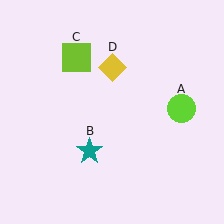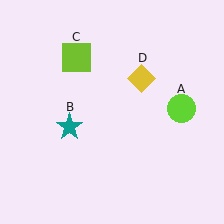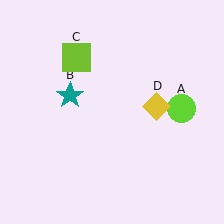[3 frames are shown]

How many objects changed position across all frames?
2 objects changed position: teal star (object B), yellow diamond (object D).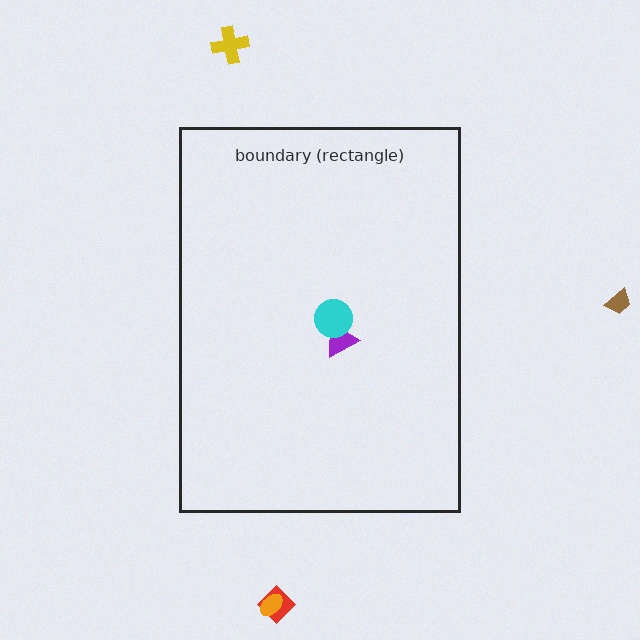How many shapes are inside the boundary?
2 inside, 4 outside.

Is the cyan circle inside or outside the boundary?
Inside.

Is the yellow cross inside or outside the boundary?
Outside.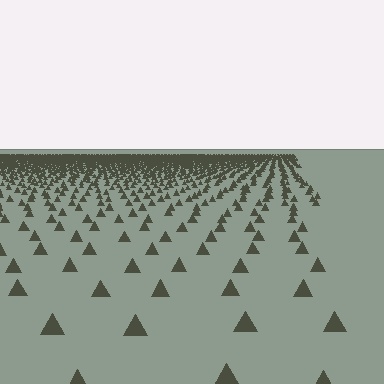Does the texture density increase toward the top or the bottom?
Density increases toward the top.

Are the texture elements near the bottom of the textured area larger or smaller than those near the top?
Larger. Near the bottom, elements are closer to the viewer and appear at a bigger on-screen size.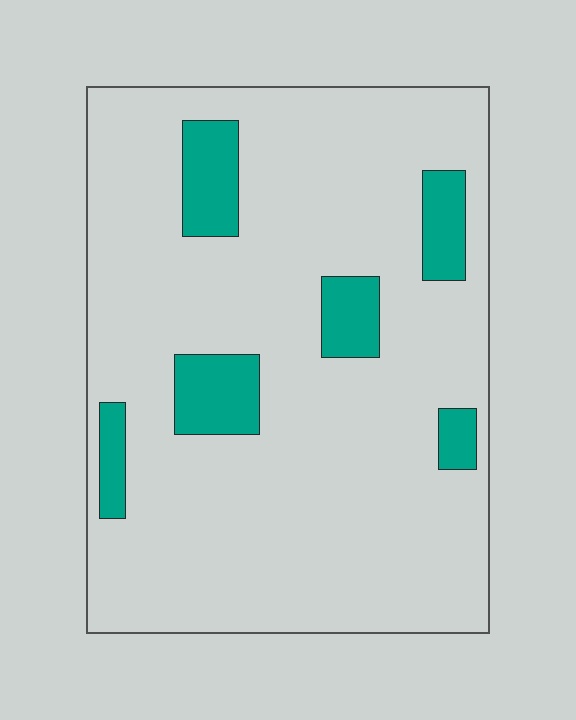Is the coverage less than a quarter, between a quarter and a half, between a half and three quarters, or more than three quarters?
Less than a quarter.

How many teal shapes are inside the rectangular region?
6.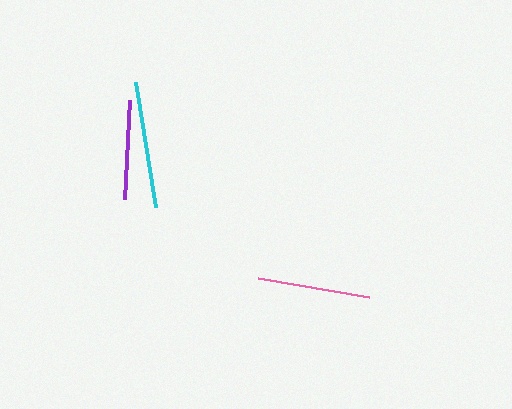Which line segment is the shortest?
The purple line is the shortest at approximately 99 pixels.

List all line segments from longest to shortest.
From longest to shortest: cyan, pink, purple.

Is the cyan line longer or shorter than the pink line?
The cyan line is longer than the pink line.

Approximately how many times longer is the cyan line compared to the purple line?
The cyan line is approximately 1.3 times the length of the purple line.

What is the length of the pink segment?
The pink segment is approximately 112 pixels long.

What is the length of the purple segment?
The purple segment is approximately 99 pixels long.